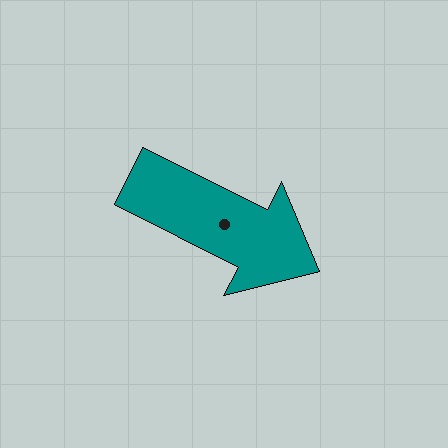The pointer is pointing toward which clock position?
Roughly 4 o'clock.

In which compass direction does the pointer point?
Southeast.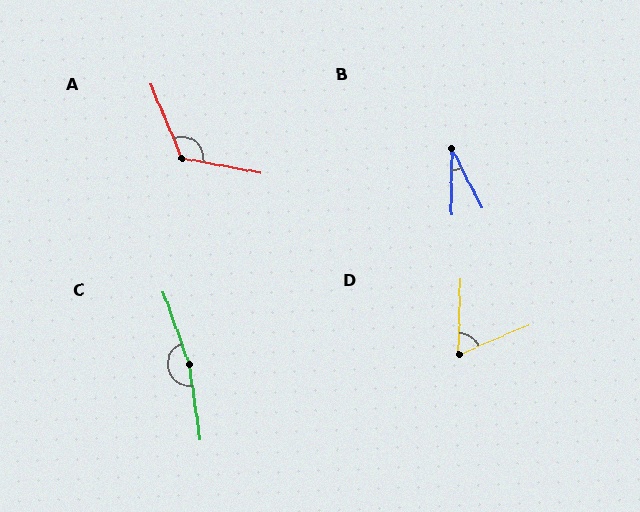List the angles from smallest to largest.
B (27°), D (66°), A (123°), C (169°).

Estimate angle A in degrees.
Approximately 123 degrees.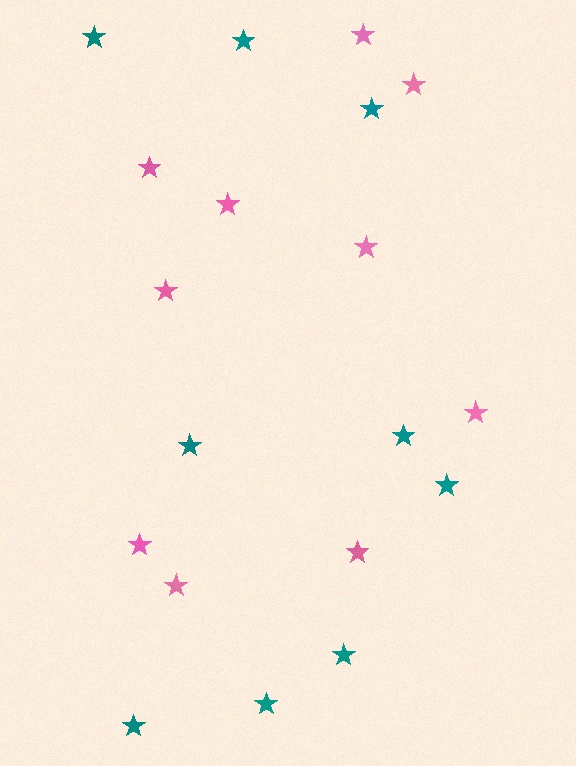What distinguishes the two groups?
There are 2 groups: one group of pink stars (10) and one group of teal stars (9).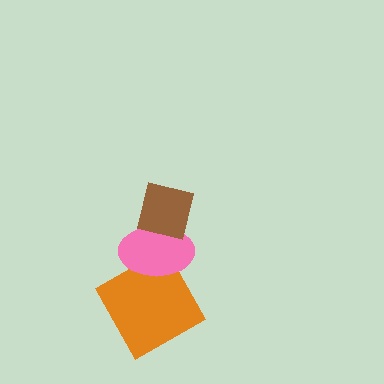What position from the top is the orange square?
The orange square is 3rd from the top.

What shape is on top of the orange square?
The pink ellipse is on top of the orange square.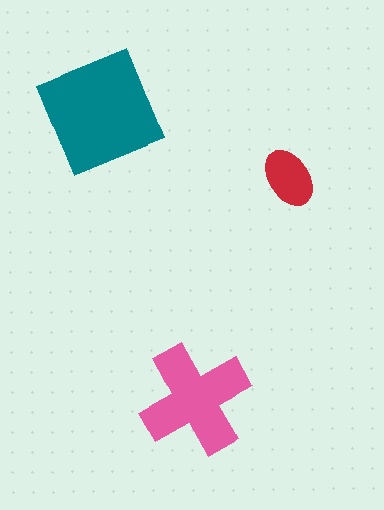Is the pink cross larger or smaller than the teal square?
Smaller.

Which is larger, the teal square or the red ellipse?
The teal square.